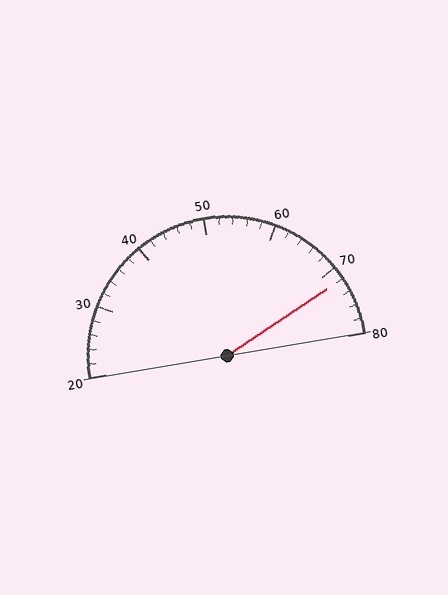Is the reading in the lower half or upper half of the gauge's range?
The reading is in the upper half of the range (20 to 80).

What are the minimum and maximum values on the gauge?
The gauge ranges from 20 to 80.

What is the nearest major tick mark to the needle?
The nearest major tick mark is 70.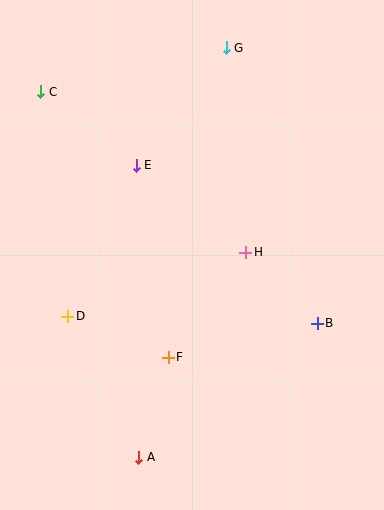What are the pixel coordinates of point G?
Point G is at (226, 48).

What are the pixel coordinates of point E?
Point E is at (136, 165).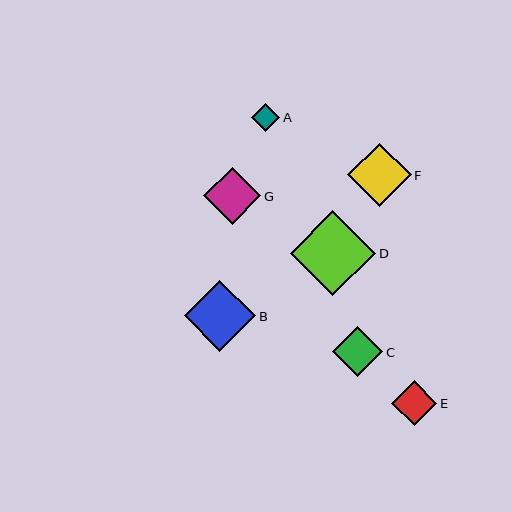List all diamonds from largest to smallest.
From largest to smallest: D, B, F, G, C, E, A.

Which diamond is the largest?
Diamond D is the largest with a size of approximately 85 pixels.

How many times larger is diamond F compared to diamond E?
Diamond F is approximately 1.4 times the size of diamond E.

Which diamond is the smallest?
Diamond A is the smallest with a size of approximately 29 pixels.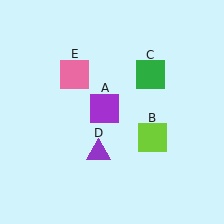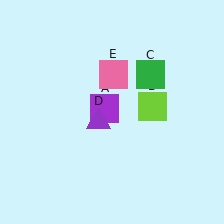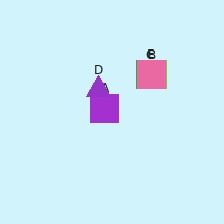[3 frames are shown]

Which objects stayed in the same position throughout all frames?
Purple square (object A) and green square (object C) remained stationary.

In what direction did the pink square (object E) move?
The pink square (object E) moved right.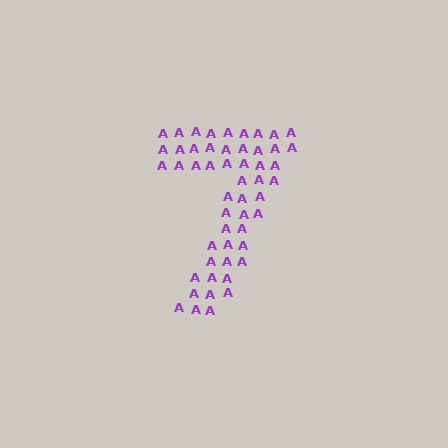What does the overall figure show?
The overall figure shows the digit 7.